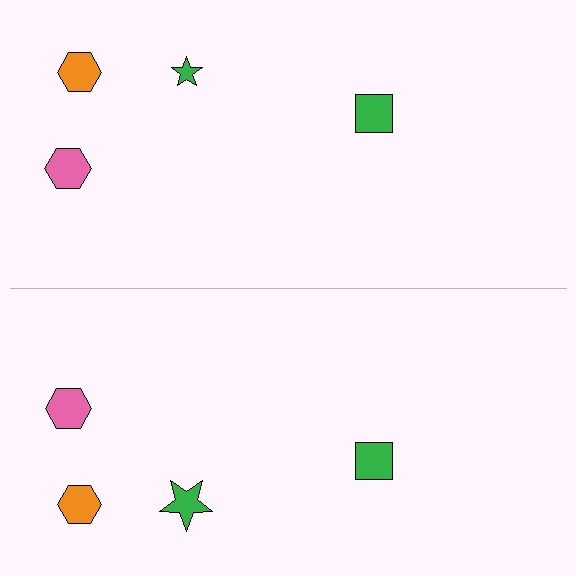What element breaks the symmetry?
The green star on the bottom side has a different size than its mirror counterpart.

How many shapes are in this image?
There are 8 shapes in this image.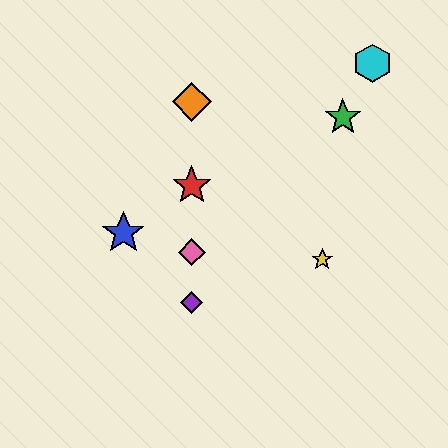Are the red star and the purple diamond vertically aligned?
Yes, both are at x≈192.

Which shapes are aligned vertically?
The red star, the purple diamond, the orange diamond, the pink diamond are aligned vertically.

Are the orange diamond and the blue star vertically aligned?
No, the orange diamond is at x≈192 and the blue star is at x≈123.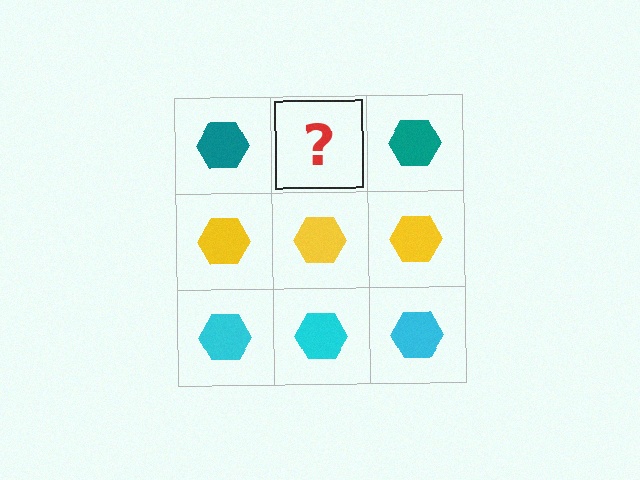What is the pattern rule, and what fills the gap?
The rule is that each row has a consistent color. The gap should be filled with a teal hexagon.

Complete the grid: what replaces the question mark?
The question mark should be replaced with a teal hexagon.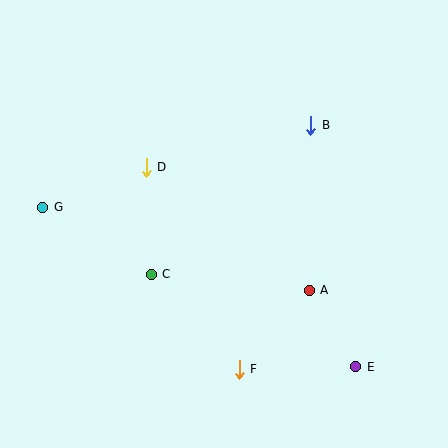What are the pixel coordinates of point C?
Point C is at (151, 274).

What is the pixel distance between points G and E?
The distance between G and E is 351 pixels.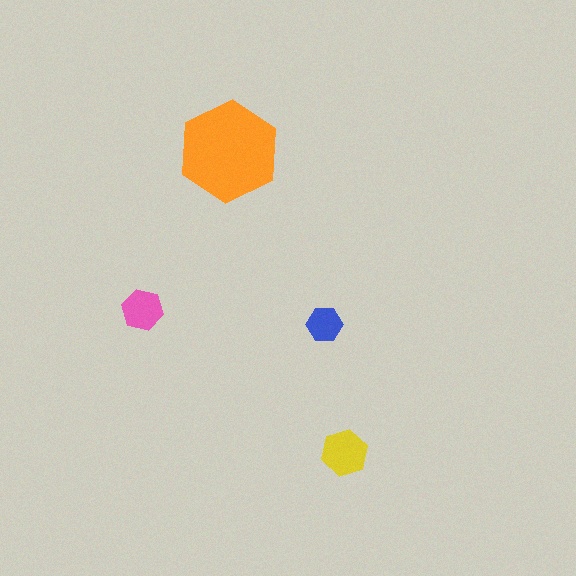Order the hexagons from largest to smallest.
the orange one, the yellow one, the pink one, the blue one.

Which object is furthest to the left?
The pink hexagon is leftmost.